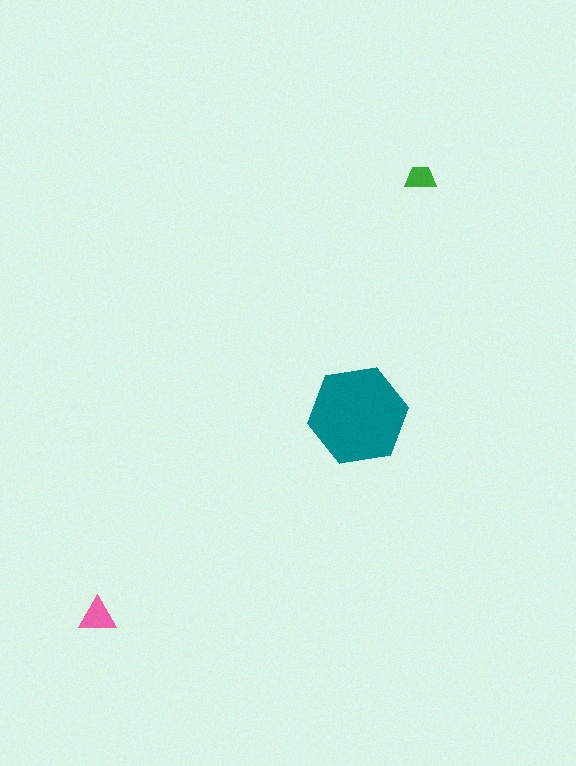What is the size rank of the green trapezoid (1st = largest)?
3rd.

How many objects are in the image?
There are 3 objects in the image.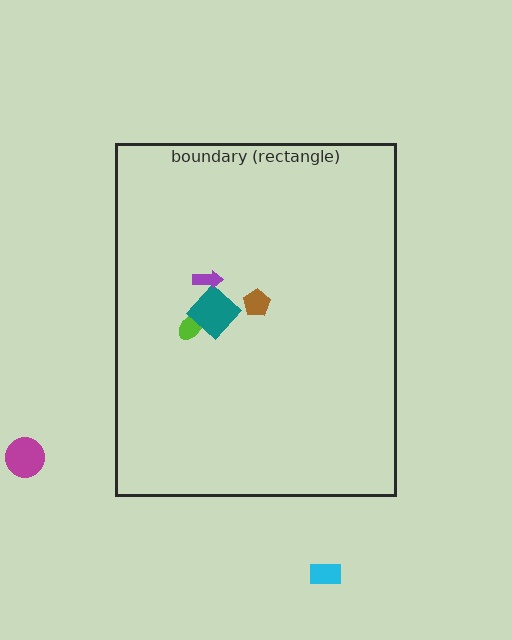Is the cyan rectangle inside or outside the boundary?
Outside.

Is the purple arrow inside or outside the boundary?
Inside.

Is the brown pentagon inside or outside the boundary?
Inside.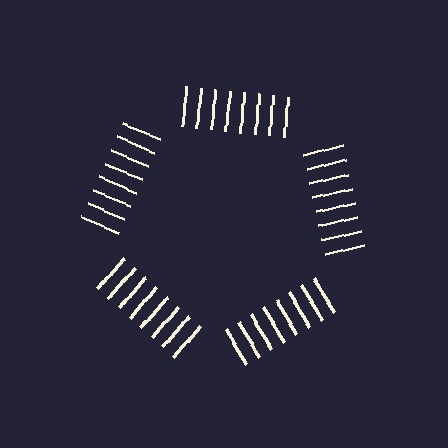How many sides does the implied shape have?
5 sides — the line-ends trace a pentagon.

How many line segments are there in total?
40 — 8 along each of the 5 edges.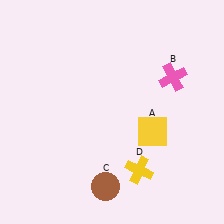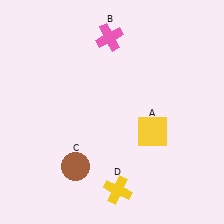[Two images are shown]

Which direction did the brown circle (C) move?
The brown circle (C) moved left.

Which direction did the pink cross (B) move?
The pink cross (B) moved left.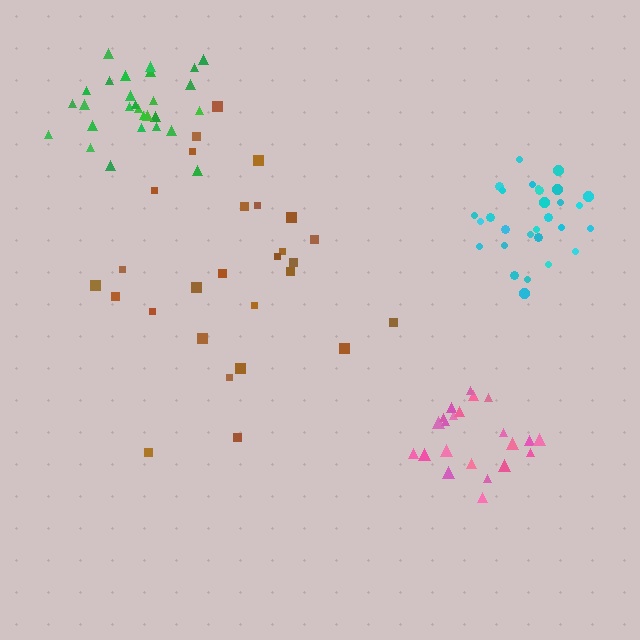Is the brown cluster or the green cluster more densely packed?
Green.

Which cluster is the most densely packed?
Cyan.